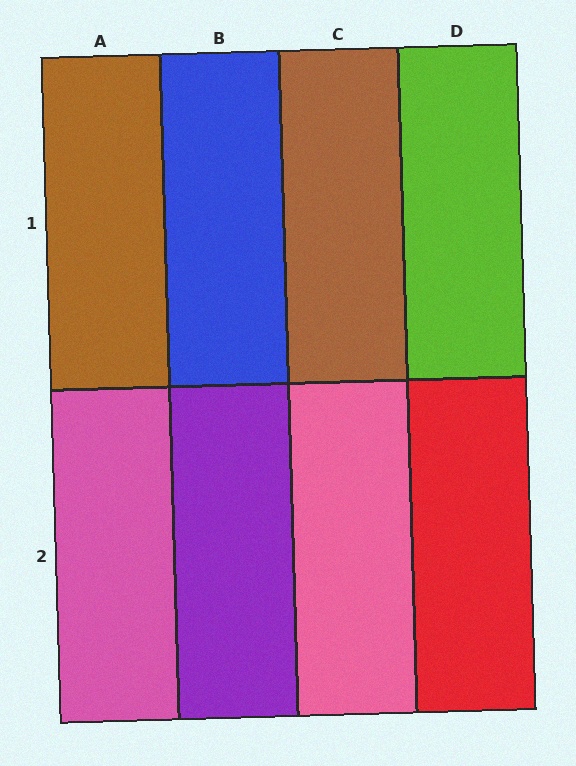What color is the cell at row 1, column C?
Brown.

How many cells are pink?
2 cells are pink.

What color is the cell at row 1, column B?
Blue.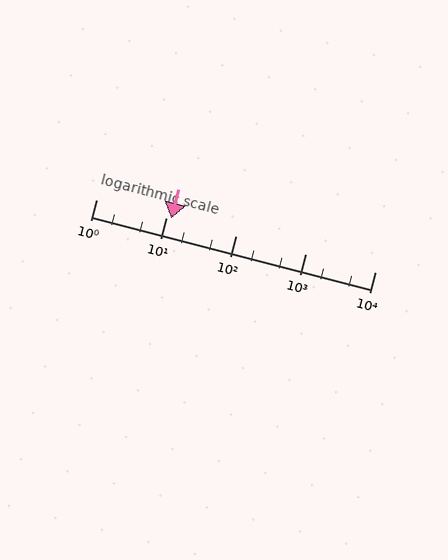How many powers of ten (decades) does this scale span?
The scale spans 4 decades, from 1 to 10000.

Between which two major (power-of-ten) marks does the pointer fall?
The pointer is between 10 and 100.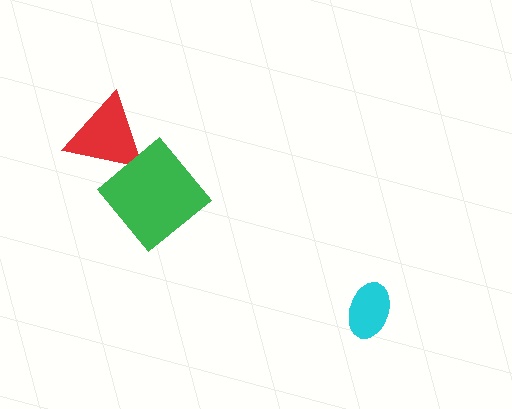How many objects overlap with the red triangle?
1 object overlaps with the red triangle.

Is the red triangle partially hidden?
Yes, it is partially covered by another shape.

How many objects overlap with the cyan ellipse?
0 objects overlap with the cyan ellipse.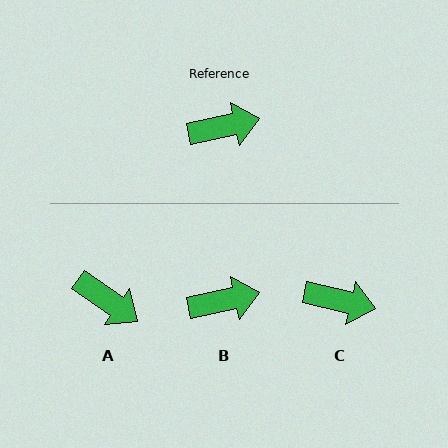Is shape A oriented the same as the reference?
No, it is off by about 47 degrees.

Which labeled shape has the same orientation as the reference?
B.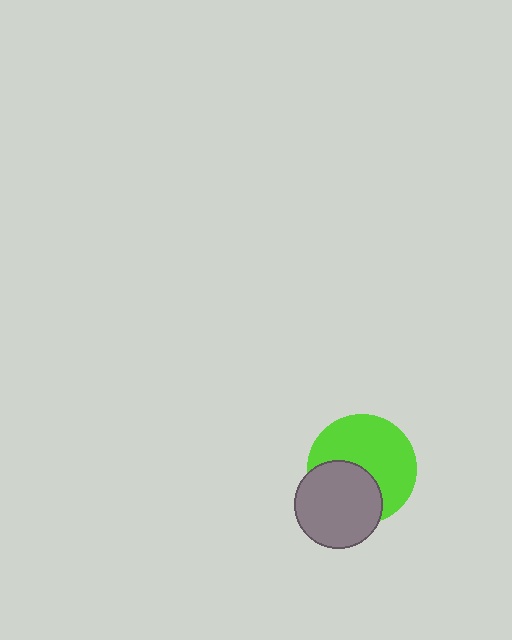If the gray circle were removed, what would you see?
You would see the complete lime circle.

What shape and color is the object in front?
The object in front is a gray circle.